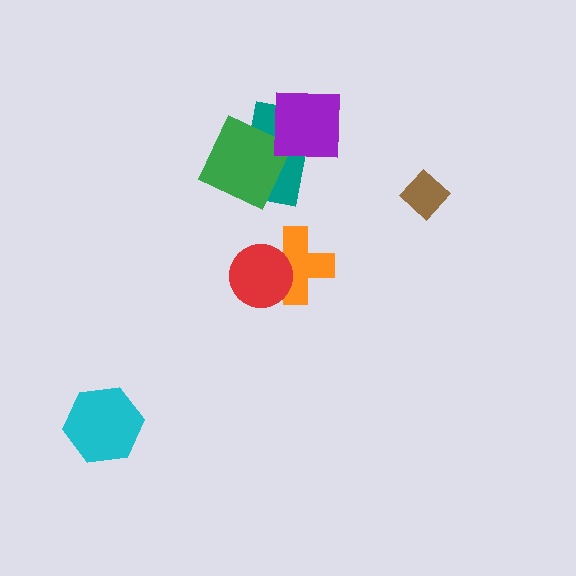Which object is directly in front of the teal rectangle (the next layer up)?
The green diamond is directly in front of the teal rectangle.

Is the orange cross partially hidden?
Yes, it is partially covered by another shape.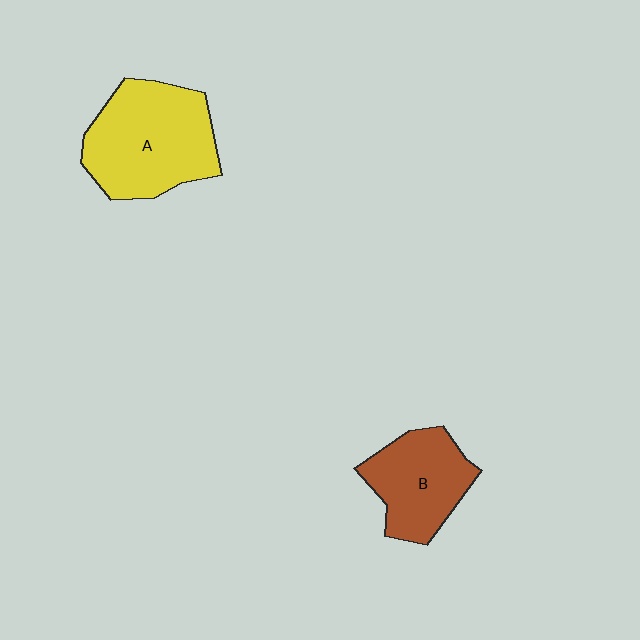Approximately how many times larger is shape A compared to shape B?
Approximately 1.4 times.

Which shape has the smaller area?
Shape B (brown).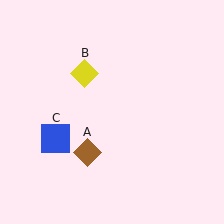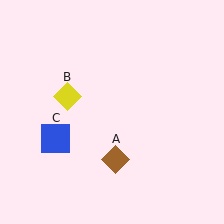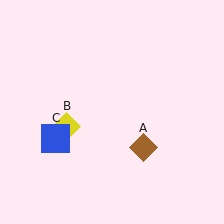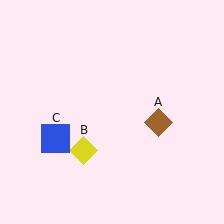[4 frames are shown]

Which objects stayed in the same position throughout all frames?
Blue square (object C) remained stationary.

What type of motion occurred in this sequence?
The brown diamond (object A), yellow diamond (object B) rotated counterclockwise around the center of the scene.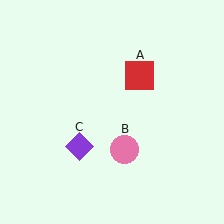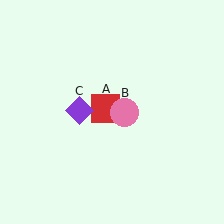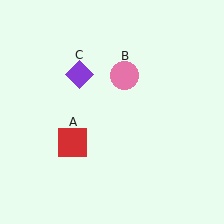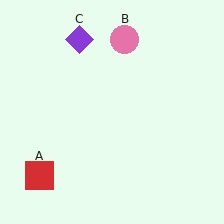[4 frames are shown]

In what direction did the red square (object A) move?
The red square (object A) moved down and to the left.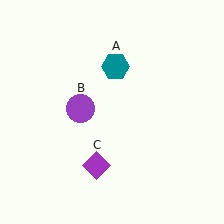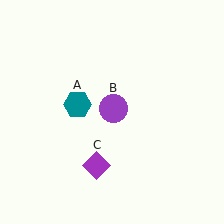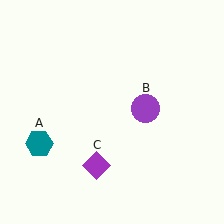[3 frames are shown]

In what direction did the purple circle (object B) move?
The purple circle (object B) moved right.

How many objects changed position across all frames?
2 objects changed position: teal hexagon (object A), purple circle (object B).